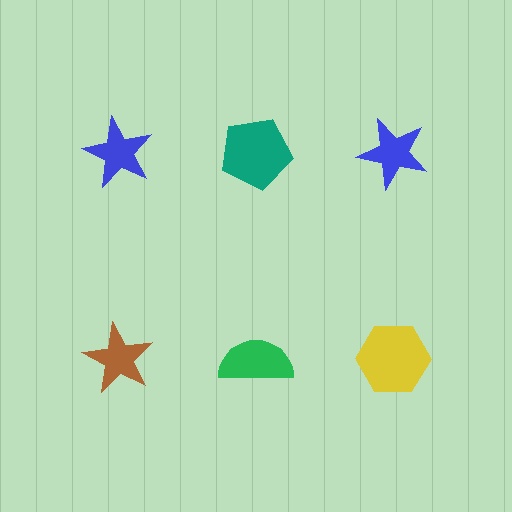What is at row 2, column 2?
A green semicircle.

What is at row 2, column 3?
A yellow hexagon.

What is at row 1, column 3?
A blue star.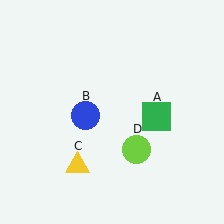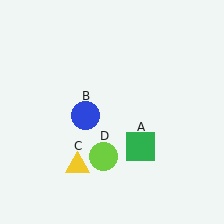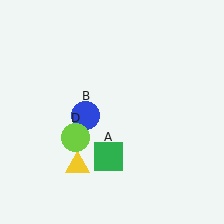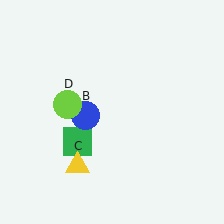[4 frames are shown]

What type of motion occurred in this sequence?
The green square (object A), lime circle (object D) rotated clockwise around the center of the scene.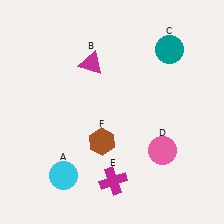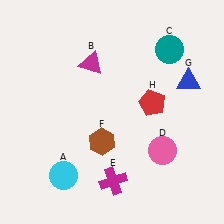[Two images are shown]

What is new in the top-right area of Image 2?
A red pentagon (H) was added in the top-right area of Image 2.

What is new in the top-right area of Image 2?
A blue triangle (G) was added in the top-right area of Image 2.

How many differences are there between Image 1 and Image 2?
There are 2 differences between the two images.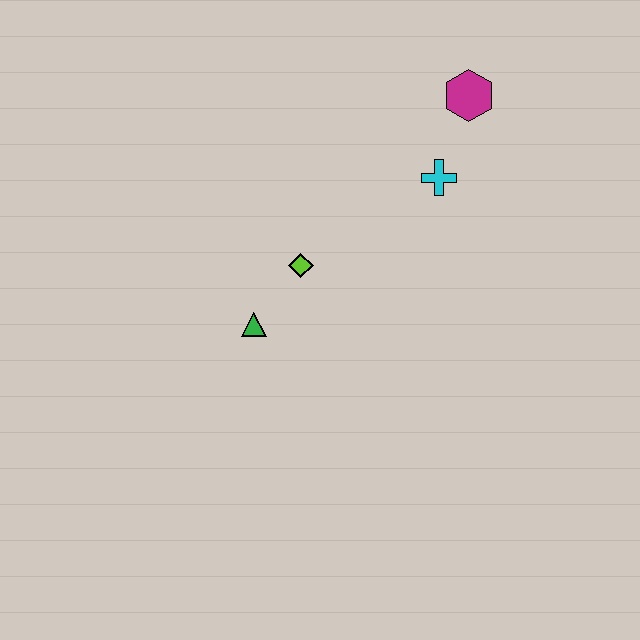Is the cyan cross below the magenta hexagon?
Yes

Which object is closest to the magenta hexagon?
The cyan cross is closest to the magenta hexagon.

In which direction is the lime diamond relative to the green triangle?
The lime diamond is above the green triangle.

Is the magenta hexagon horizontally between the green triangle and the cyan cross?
No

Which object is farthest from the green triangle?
The magenta hexagon is farthest from the green triangle.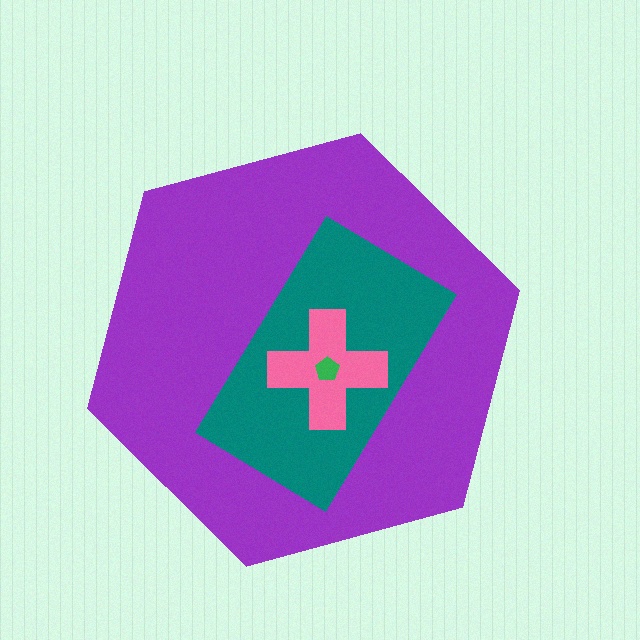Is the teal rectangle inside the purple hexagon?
Yes.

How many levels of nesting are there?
4.